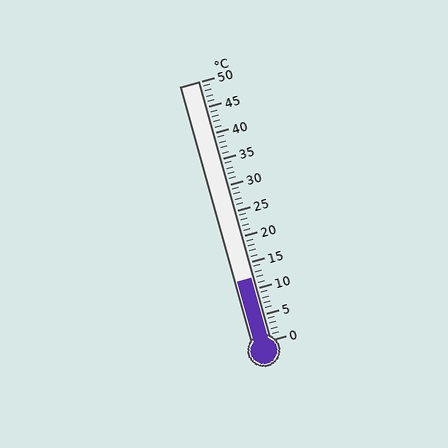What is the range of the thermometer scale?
The thermometer scale ranges from 0°C to 50°C.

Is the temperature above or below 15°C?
The temperature is below 15°C.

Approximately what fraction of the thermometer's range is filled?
The thermometer is filled to approximately 25% of its range.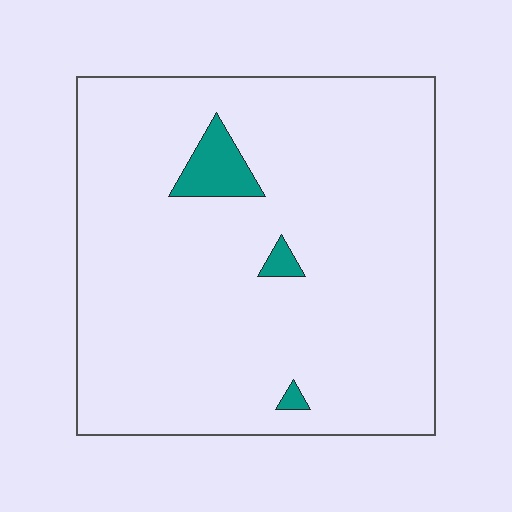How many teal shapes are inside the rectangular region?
3.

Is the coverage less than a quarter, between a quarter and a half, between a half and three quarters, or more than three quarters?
Less than a quarter.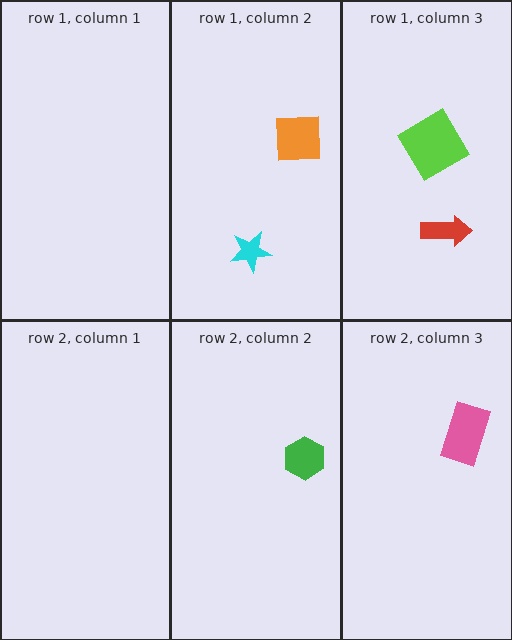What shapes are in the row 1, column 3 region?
The lime diamond, the red arrow.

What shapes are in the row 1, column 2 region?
The orange square, the cyan star.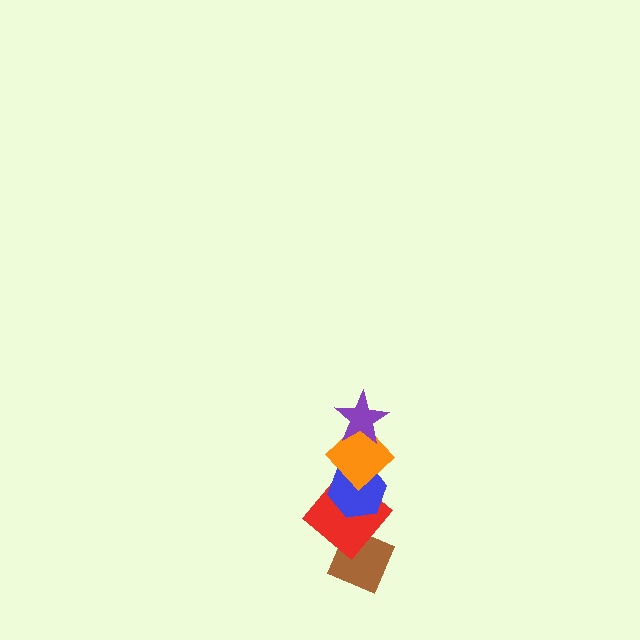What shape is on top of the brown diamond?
The red diamond is on top of the brown diamond.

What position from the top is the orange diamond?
The orange diamond is 2nd from the top.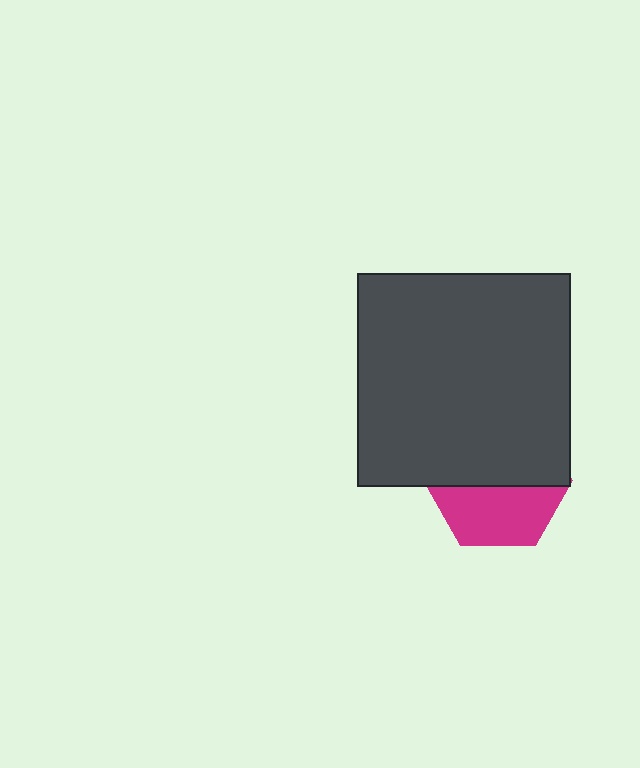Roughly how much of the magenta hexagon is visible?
A small part of it is visible (roughly 43%).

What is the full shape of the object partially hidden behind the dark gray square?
The partially hidden object is a magenta hexagon.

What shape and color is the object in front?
The object in front is a dark gray square.